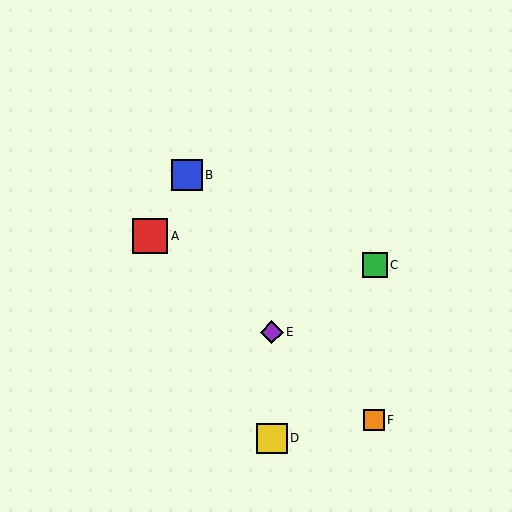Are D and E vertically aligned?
Yes, both are at x≈272.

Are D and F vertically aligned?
No, D is at x≈272 and F is at x≈374.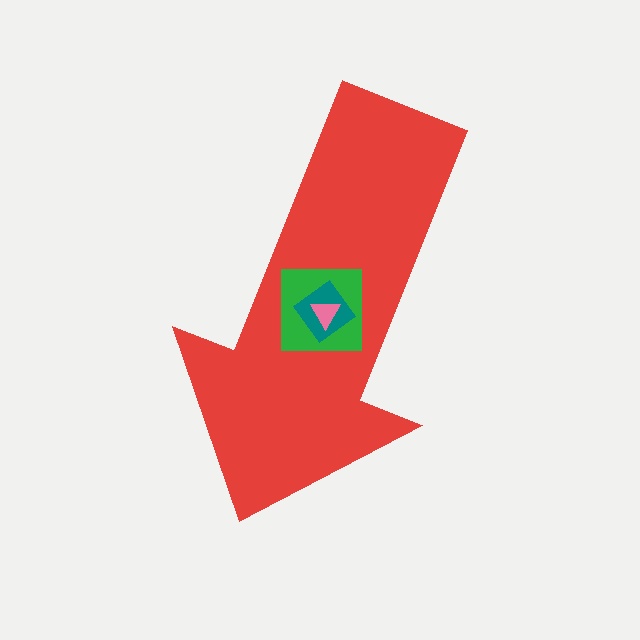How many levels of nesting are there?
4.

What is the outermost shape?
The red arrow.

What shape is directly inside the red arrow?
The green square.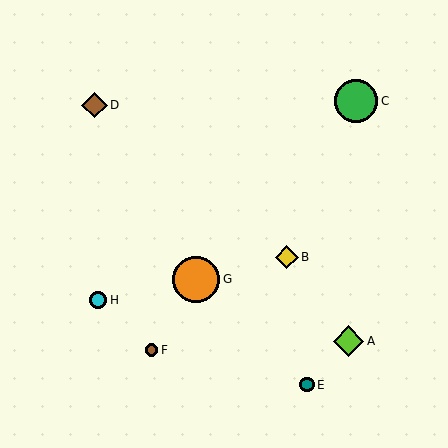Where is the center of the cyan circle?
The center of the cyan circle is at (98, 300).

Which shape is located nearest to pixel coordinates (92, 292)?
The cyan circle (labeled H) at (98, 300) is nearest to that location.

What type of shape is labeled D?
Shape D is a brown diamond.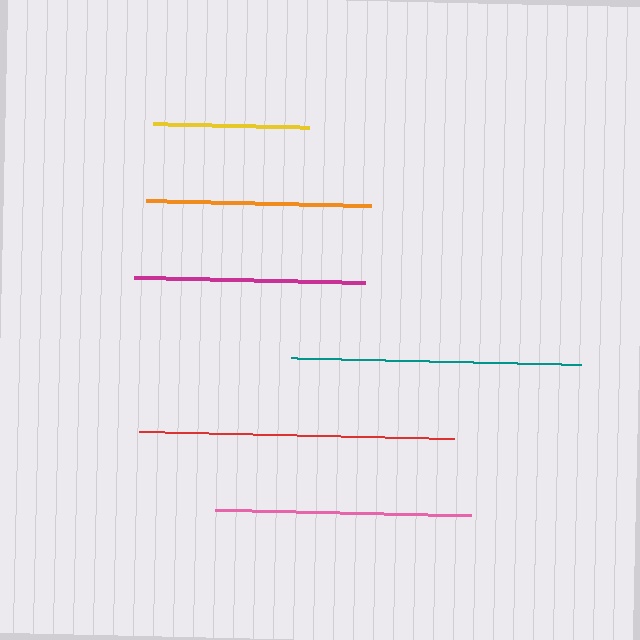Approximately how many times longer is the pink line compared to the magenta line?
The pink line is approximately 1.1 times the length of the magenta line.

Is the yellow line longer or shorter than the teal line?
The teal line is longer than the yellow line.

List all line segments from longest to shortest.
From longest to shortest: red, teal, pink, magenta, orange, yellow.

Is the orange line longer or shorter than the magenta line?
The magenta line is longer than the orange line.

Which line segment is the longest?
The red line is the longest at approximately 315 pixels.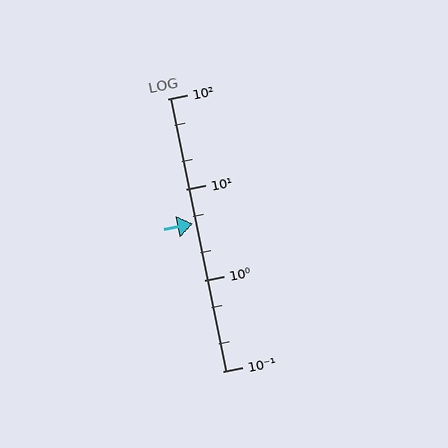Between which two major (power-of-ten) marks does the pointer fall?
The pointer is between 1 and 10.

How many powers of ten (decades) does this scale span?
The scale spans 3 decades, from 0.1 to 100.